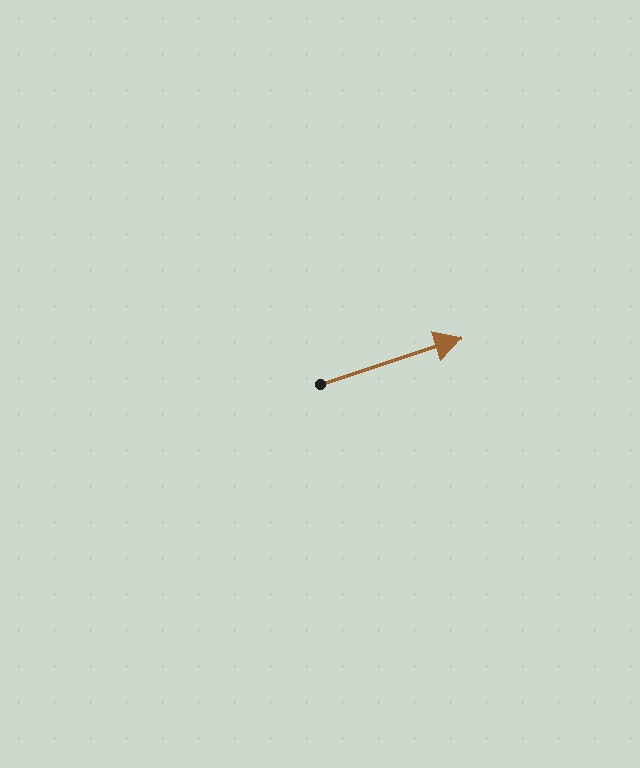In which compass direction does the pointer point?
East.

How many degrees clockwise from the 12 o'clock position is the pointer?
Approximately 72 degrees.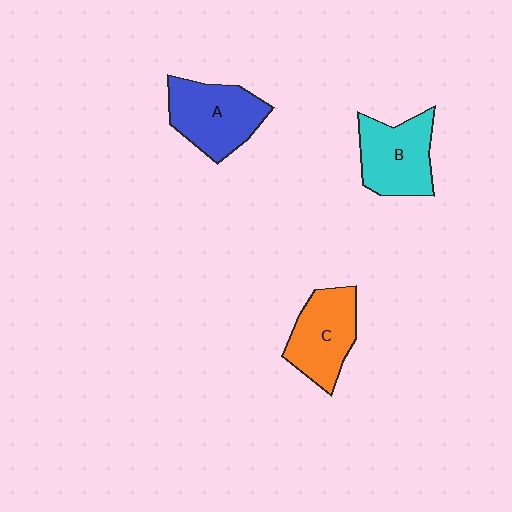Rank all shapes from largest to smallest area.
From largest to smallest: A (blue), B (cyan), C (orange).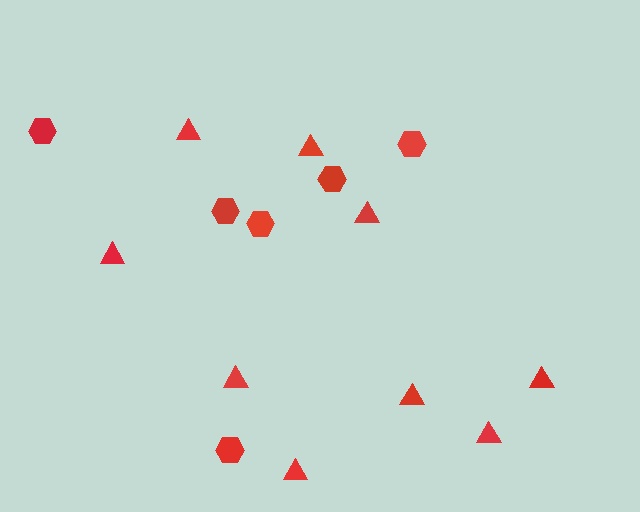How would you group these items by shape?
There are 2 groups: one group of triangles (9) and one group of hexagons (6).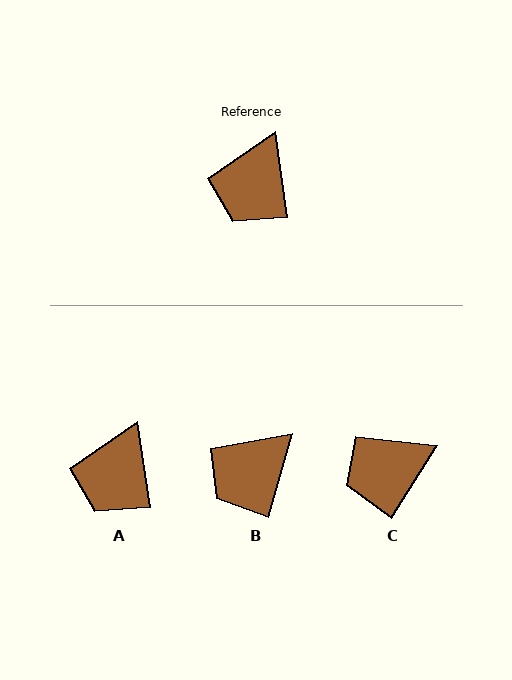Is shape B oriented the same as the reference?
No, it is off by about 24 degrees.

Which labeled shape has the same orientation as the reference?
A.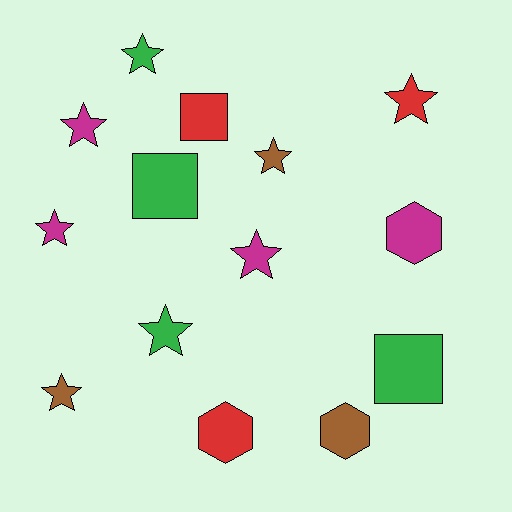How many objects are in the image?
There are 14 objects.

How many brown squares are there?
There are no brown squares.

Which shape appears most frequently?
Star, with 8 objects.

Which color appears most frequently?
Green, with 4 objects.